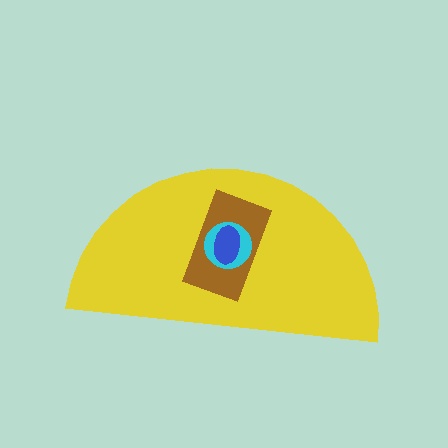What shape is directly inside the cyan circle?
The blue ellipse.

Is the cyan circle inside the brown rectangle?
Yes.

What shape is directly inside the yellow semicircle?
The brown rectangle.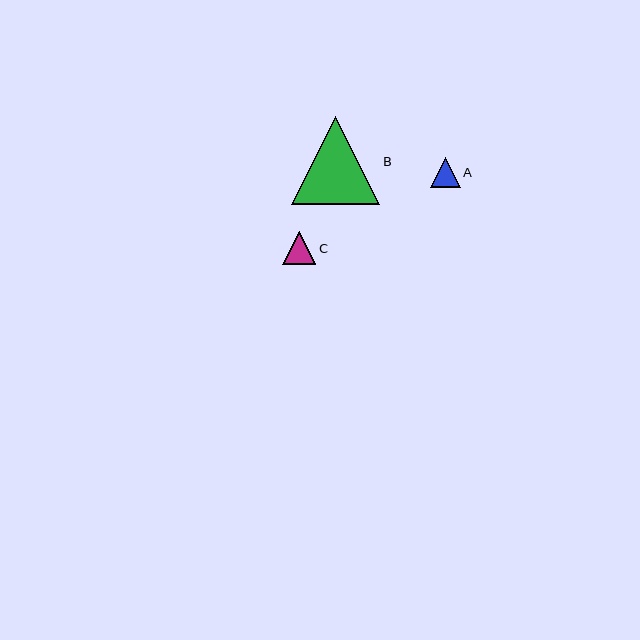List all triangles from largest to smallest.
From largest to smallest: B, C, A.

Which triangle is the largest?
Triangle B is the largest with a size of approximately 88 pixels.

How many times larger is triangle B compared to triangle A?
Triangle B is approximately 3.0 times the size of triangle A.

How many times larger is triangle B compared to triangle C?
Triangle B is approximately 2.6 times the size of triangle C.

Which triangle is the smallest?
Triangle A is the smallest with a size of approximately 30 pixels.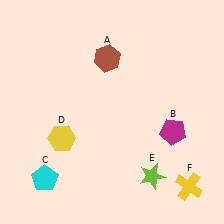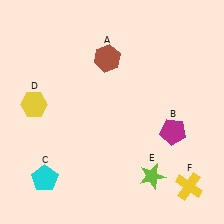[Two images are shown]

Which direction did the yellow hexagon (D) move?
The yellow hexagon (D) moved up.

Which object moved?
The yellow hexagon (D) moved up.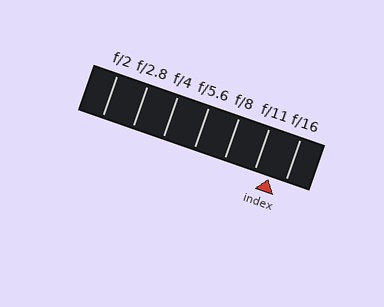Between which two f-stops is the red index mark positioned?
The index mark is between f/11 and f/16.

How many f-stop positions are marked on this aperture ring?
There are 7 f-stop positions marked.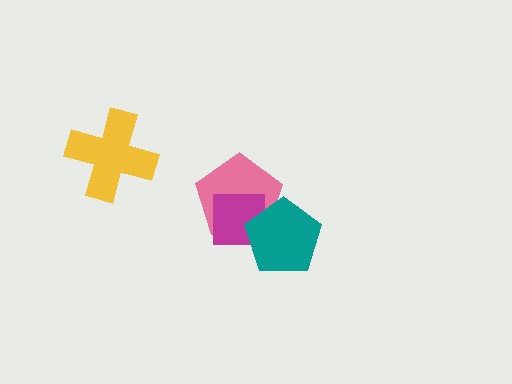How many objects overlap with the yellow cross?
0 objects overlap with the yellow cross.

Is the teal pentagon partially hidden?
No, no other shape covers it.